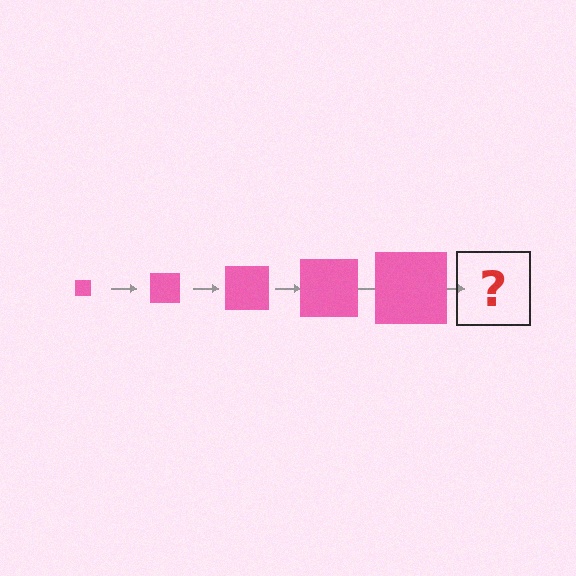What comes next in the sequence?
The next element should be a pink square, larger than the previous one.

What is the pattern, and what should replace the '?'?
The pattern is that the square gets progressively larger each step. The '?' should be a pink square, larger than the previous one.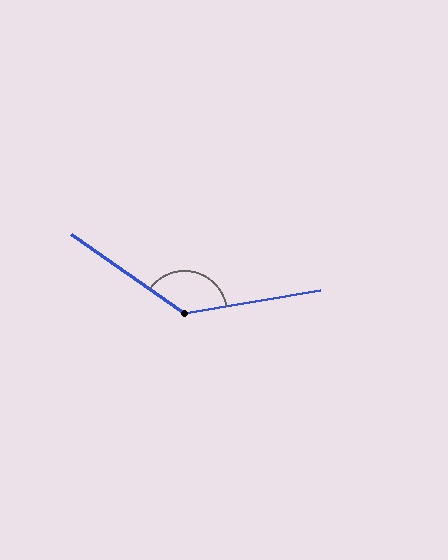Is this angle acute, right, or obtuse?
It is obtuse.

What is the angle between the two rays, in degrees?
Approximately 136 degrees.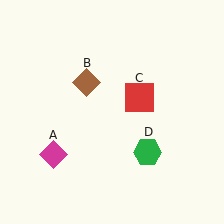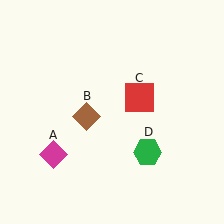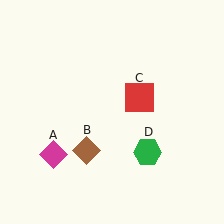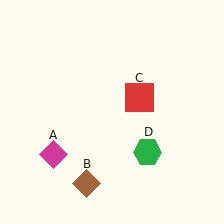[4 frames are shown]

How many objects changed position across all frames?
1 object changed position: brown diamond (object B).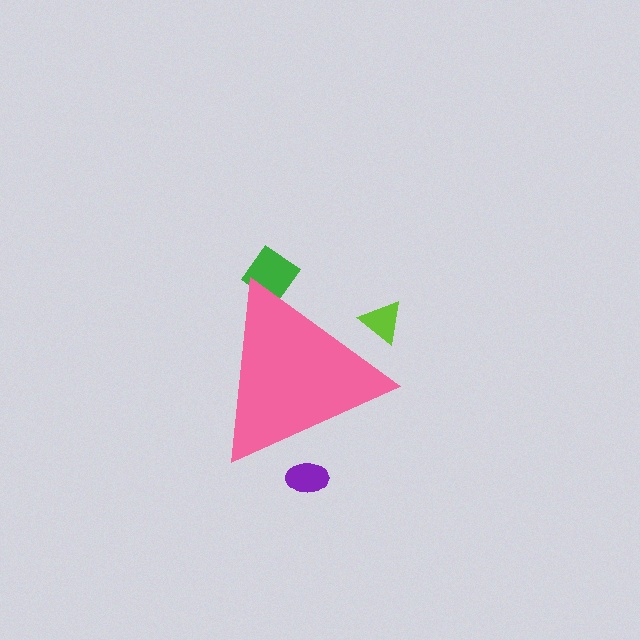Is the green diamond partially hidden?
Yes, the green diamond is partially hidden behind the pink triangle.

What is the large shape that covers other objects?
A pink triangle.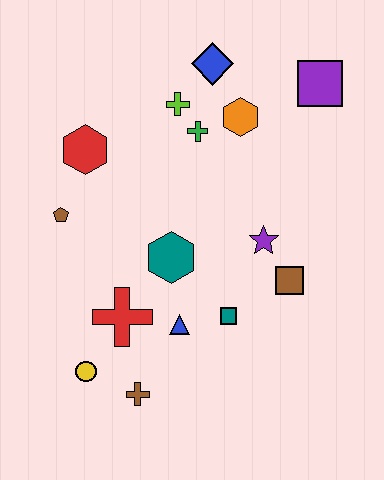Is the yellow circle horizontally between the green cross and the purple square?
No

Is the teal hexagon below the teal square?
No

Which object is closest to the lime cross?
The green cross is closest to the lime cross.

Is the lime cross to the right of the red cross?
Yes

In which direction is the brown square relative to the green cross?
The brown square is below the green cross.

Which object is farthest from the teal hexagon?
The purple square is farthest from the teal hexagon.